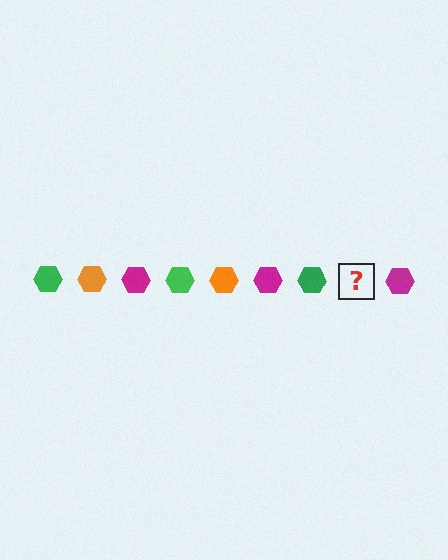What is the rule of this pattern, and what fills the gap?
The rule is that the pattern cycles through green, orange, magenta hexagons. The gap should be filled with an orange hexagon.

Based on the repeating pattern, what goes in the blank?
The blank should be an orange hexagon.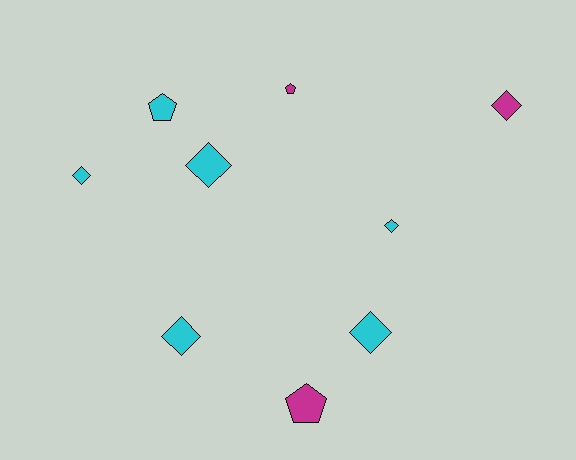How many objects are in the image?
There are 9 objects.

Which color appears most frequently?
Cyan, with 6 objects.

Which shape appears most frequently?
Diamond, with 6 objects.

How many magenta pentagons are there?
There are 2 magenta pentagons.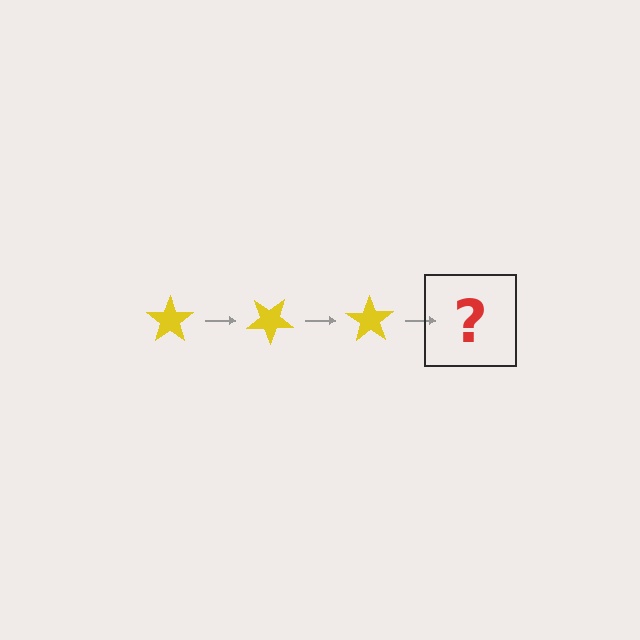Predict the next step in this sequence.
The next step is a yellow star rotated 105 degrees.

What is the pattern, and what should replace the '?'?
The pattern is that the star rotates 35 degrees each step. The '?' should be a yellow star rotated 105 degrees.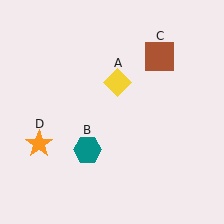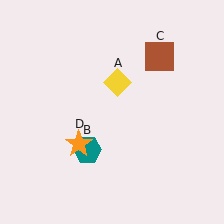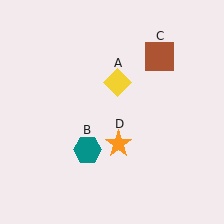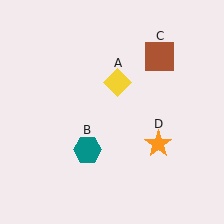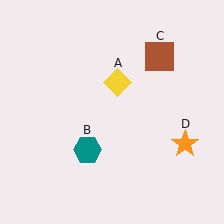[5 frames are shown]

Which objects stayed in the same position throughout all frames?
Yellow diamond (object A) and teal hexagon (object B) and brown square (object C) remained stationary.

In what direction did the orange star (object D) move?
The orange star (object D) moved right.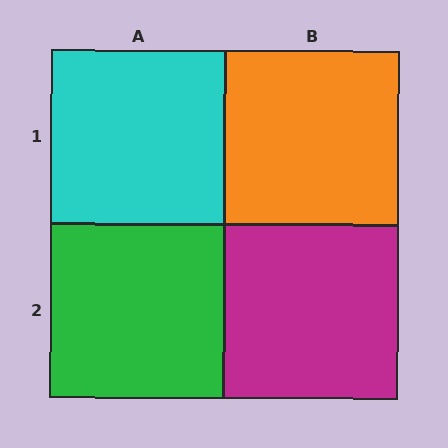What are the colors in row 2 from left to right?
Green, magenta.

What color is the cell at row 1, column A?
Cyan.